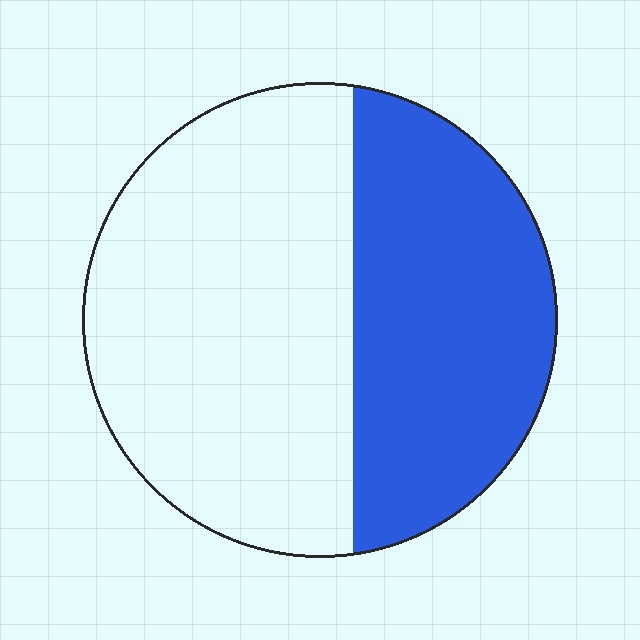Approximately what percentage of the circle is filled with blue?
Approximately 40%.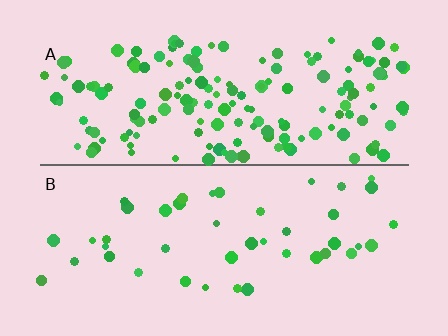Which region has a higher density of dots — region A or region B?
A (the top).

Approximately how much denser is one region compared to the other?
Approximately 3.8× — region A over region B.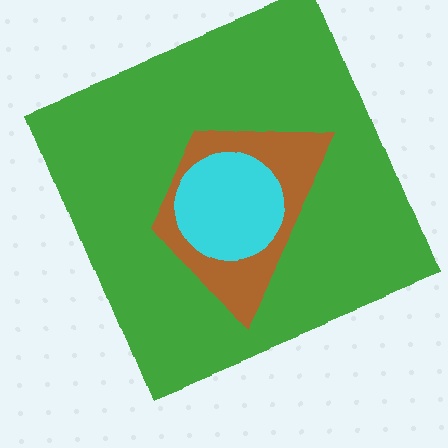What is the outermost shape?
The green square.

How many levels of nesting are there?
3.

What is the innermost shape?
The cyan circle.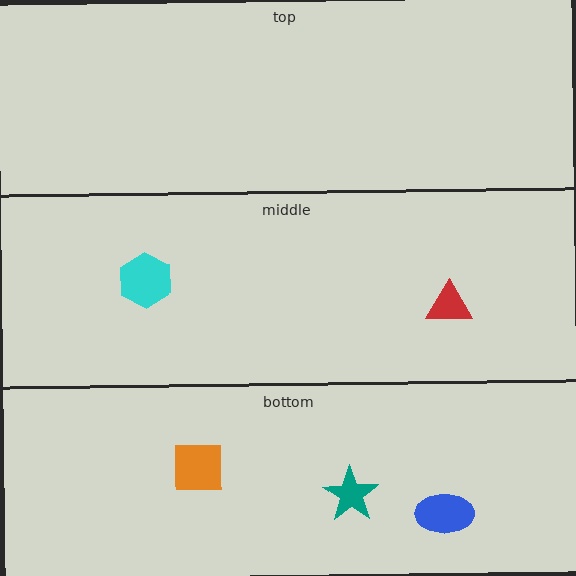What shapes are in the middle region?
The cyan hexagon, the red triangle.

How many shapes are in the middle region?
2.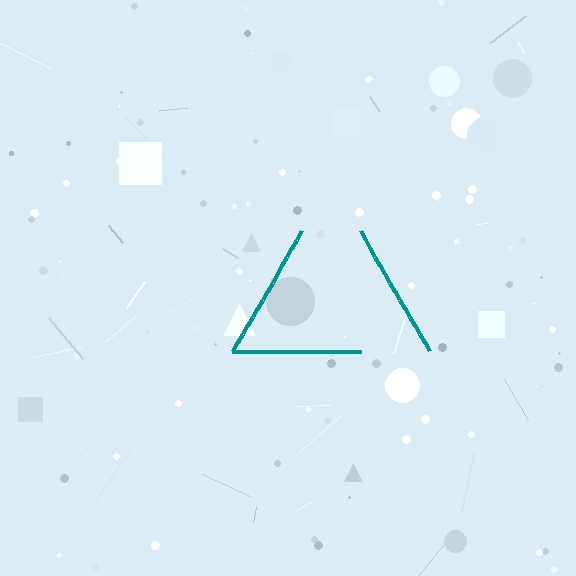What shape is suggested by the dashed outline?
The dashed outline suggests a triangle.